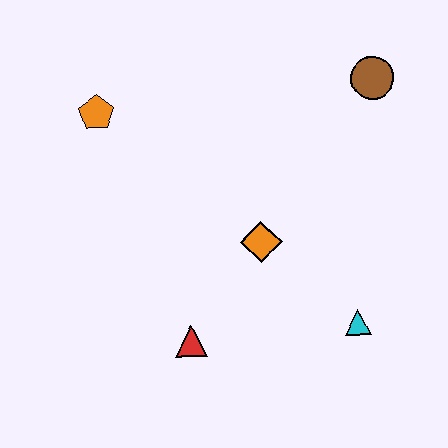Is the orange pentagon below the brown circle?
Yes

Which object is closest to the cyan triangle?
The orange diamond is closest to the cyan triangle.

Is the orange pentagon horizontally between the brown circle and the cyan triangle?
No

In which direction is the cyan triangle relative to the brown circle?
The cyan triangle is below the brown circle.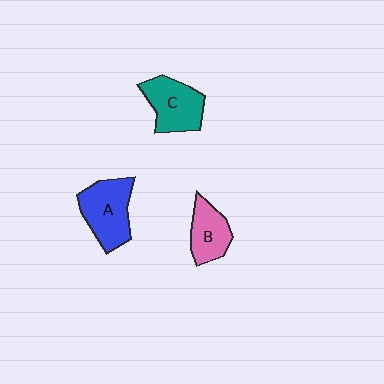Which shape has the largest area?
Shape A (blue).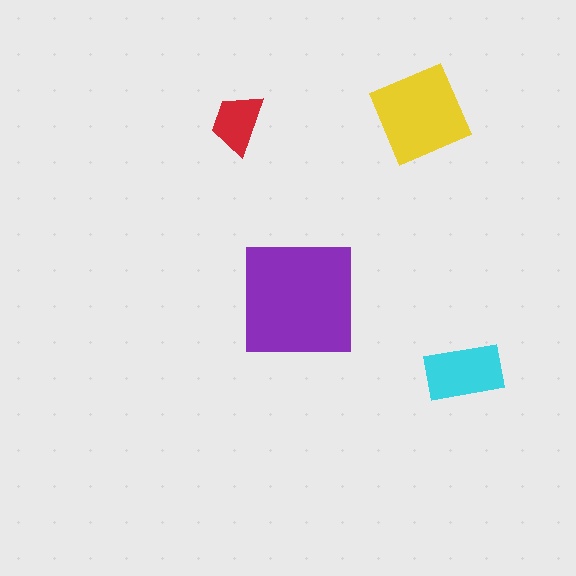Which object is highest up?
The yellow diamond is topmost.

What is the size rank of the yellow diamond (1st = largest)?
2nd.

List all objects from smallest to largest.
The red trapezoid, the cyan rectangle, the yellow diamond, the purple square.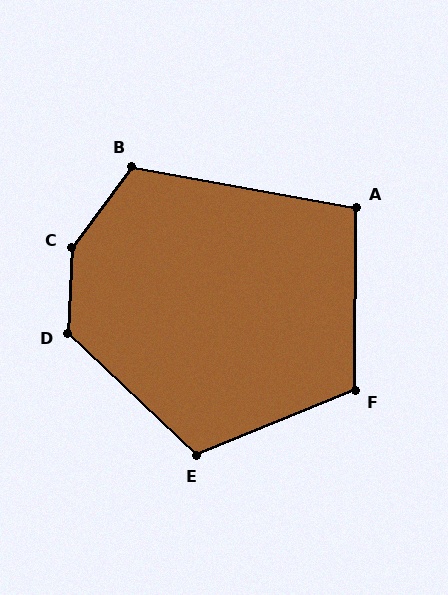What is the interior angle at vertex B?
Approximately 116 degrees (obtuse).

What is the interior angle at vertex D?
Approximately 131 degrees (obtuse).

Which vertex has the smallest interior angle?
A, at approximately 100 degrees.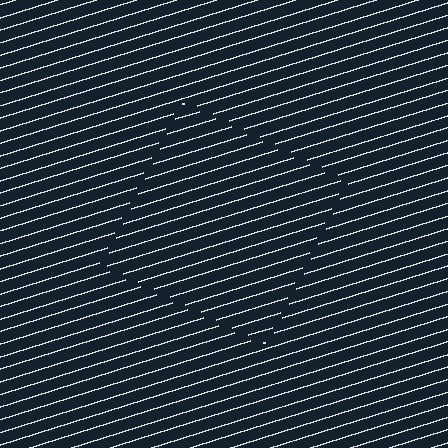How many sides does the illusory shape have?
4 sides — the line-ends trace a square.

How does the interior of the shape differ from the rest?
The interior of the shape contains the same grating, shifted by half a period — the contour is defined by the phase discontinuity where line-ends from the inner and outer gratings abut.